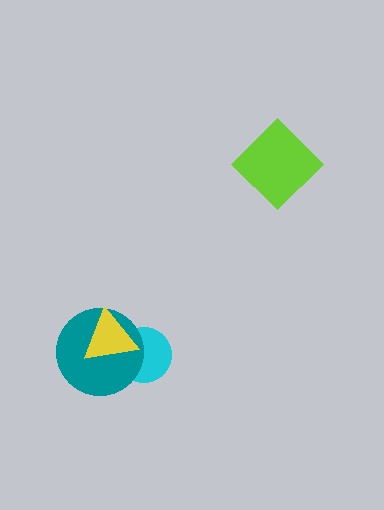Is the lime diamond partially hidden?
No, no other shape covers it.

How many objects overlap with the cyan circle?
2 objects overlap with the cyan circle.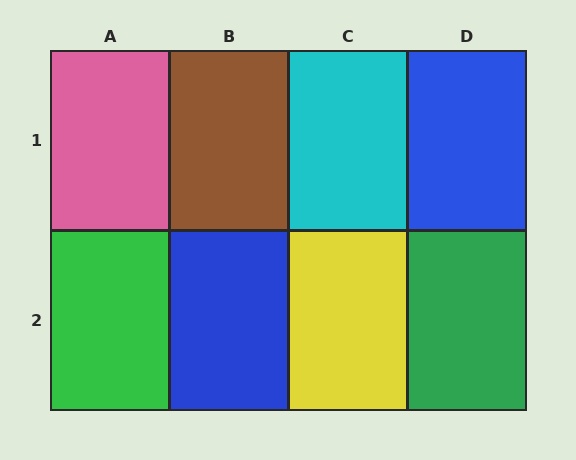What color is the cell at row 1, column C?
Cyan.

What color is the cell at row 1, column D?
Blue.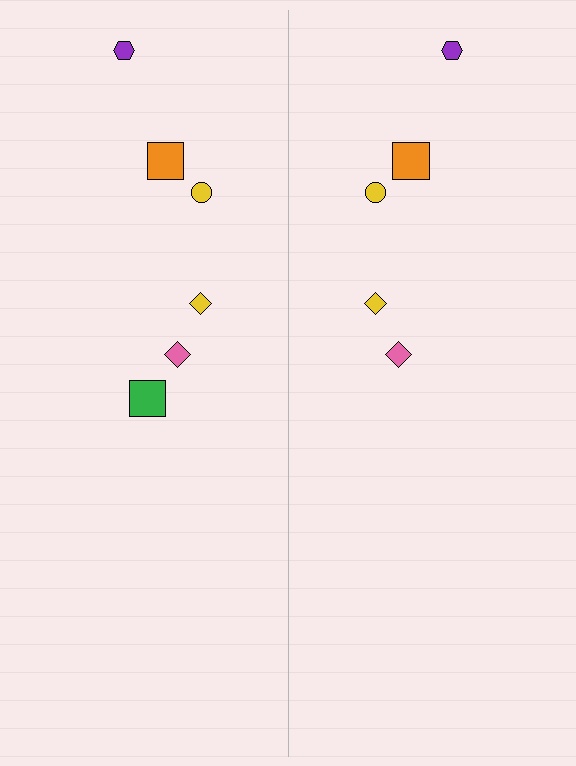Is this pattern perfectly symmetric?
No, the pattern is not perfectly symmetric. A green square is missing from the right side.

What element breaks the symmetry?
A green square is missing from the right side.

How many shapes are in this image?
There are 11 shapes in this image.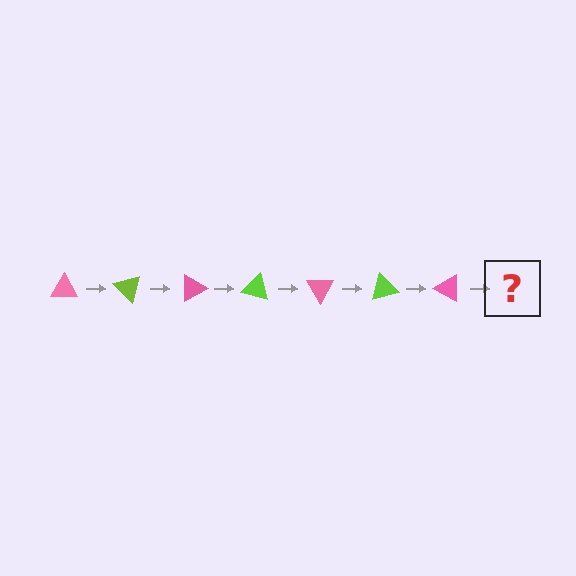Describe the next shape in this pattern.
It should be a lime triangle, rotated 315 degrees from the start.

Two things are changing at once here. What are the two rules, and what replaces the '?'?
The two rules are that it rotates 45 degrees each step and the color cycles through pink and lime. The '?' should be a lime triangle, rotated 315 degrees from the start.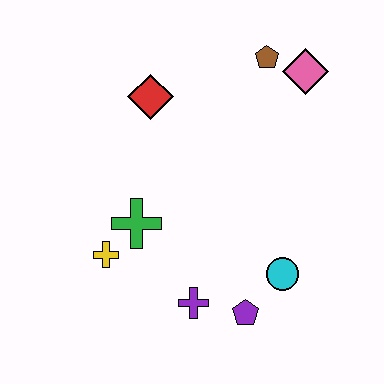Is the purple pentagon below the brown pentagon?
Yes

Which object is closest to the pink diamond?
The brown pentagon is closest to the pink diamond.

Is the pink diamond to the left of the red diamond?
No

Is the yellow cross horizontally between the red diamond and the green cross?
No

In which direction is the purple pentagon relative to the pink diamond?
The purple pentagon is below the pink diamond.